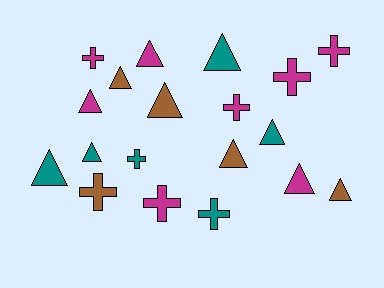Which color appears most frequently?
Magenta, with 8 objects.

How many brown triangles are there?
There are 4 brown triangles.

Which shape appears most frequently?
Triangle, with 11 objects.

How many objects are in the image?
There are 19 objects.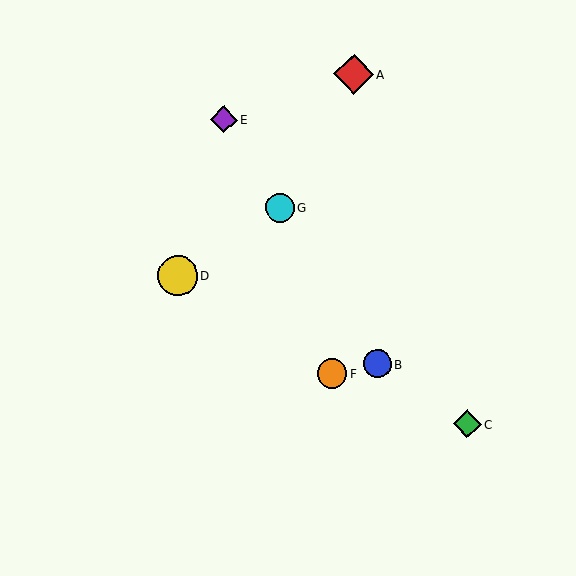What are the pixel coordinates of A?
Object A is at (354, 74).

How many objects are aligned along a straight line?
3 objects (B, E, G) are aligned along a straight line.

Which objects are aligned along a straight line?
Objects B, E, G are aligned along a straight line.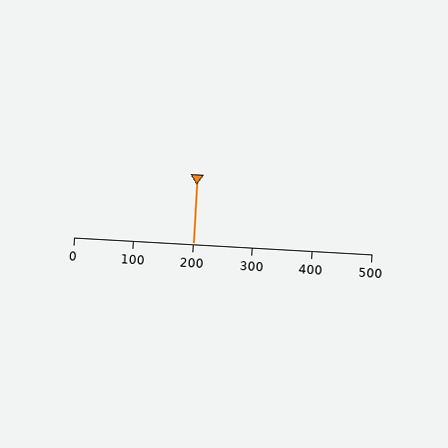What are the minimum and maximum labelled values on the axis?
The axis runs from 0 to 500.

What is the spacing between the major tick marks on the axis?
The major ticks are spaced 100 apart.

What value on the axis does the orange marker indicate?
The marker indicates approximately 200.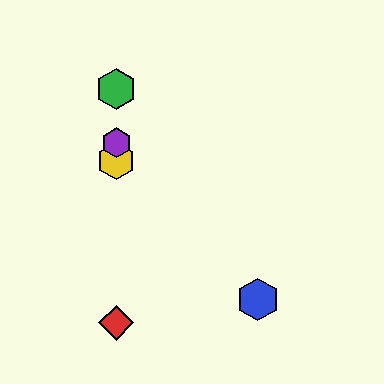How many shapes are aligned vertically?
4 shapes (the red diamond, the green hexagon, the yellow hexagon, the purple hexagon) are aligned vertically.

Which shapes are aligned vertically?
The red diamond, the green hexagon, the yellow hexagon, the purple hexagon are aligned vertically.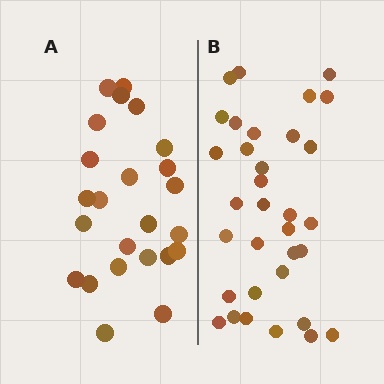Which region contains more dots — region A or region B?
Region B (the right region) has more dots.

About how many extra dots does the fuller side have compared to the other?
Region B has roughly 8 or so more dots than region A.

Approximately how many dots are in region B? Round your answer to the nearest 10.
About 30 dots. (The exact count is 33, which rounds to 30.)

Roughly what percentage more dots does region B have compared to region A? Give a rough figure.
About 40% more.